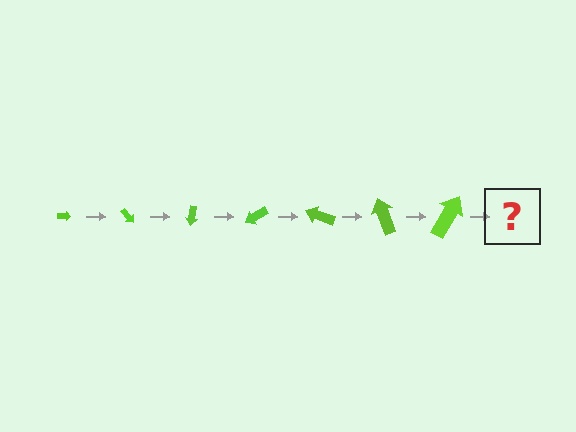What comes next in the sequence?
The next element should be an arrow, larger than the previous one and rotated 350 degrees from the start.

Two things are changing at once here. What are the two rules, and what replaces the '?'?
The two rules are that the arrow grows larger each step and it rotates 50 degrees each step. The '?' should be an arrow, larger than the previous one and rotated 350 degrees from the start.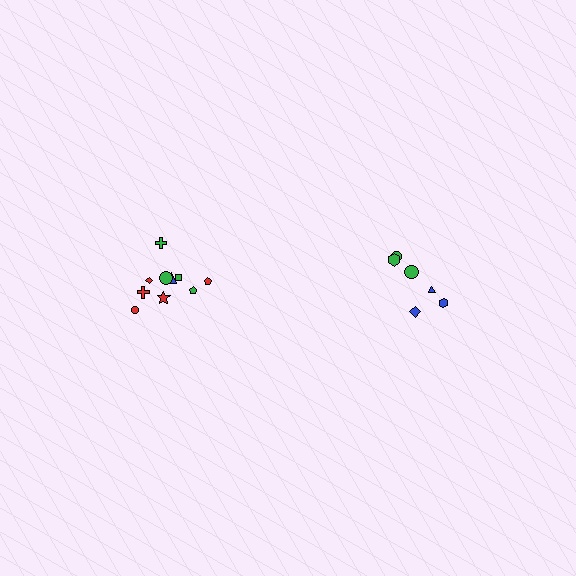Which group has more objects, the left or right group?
The left group.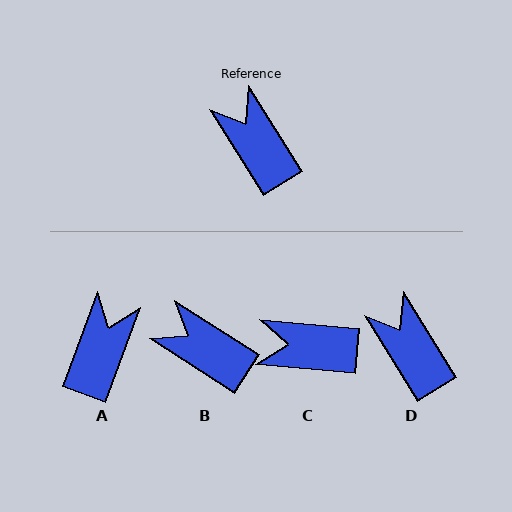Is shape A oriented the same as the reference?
No, it is off by about 52 degrees.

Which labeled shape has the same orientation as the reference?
D.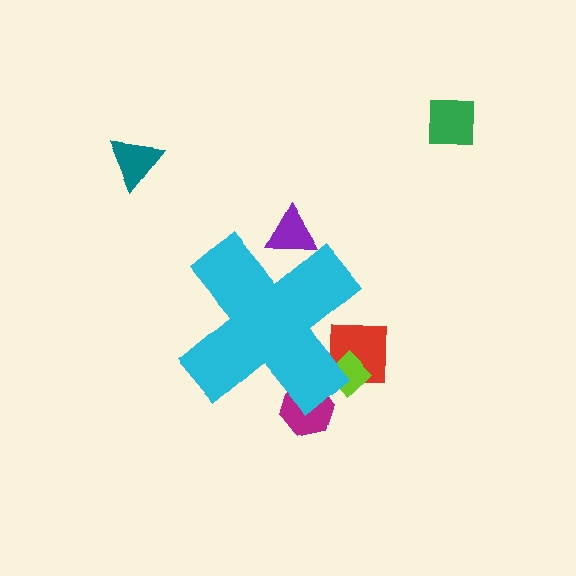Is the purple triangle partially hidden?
Yes, the purple triangle is partially hidden behind the cyan cross.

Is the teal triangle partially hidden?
No, the teal triangle is fully visible.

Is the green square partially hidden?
No, the green square is fully visible.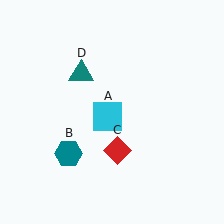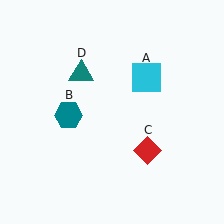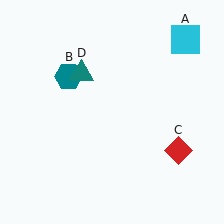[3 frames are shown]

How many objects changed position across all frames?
3 objects changed position: cyan square (object A), teal hexagon (object B), red diamond (object C).